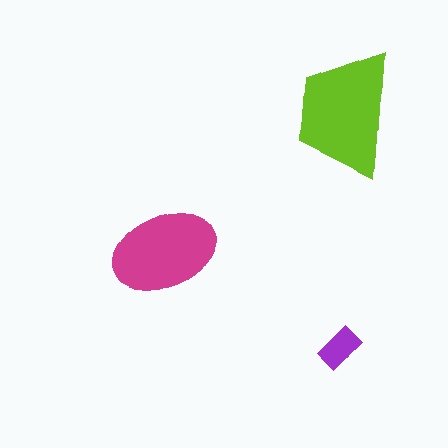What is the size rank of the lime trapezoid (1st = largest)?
1st.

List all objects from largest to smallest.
The lime trapezoid, the magenta ellipse, the purple rectangle.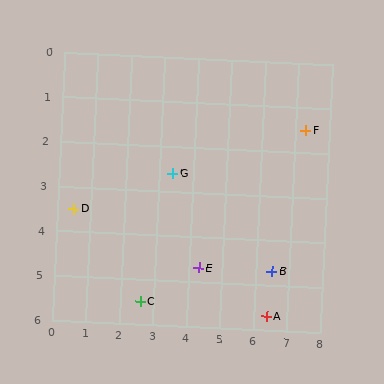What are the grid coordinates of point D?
Point D is at approximately (0.5, 3.5).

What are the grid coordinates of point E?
Point E is at approximately (4.3, 4.7).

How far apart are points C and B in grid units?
Points C and B are about 4.0 grid units apart.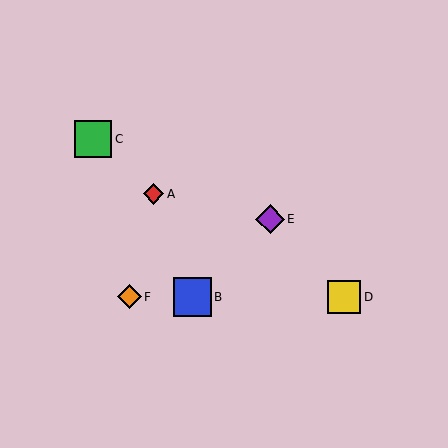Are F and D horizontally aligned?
Yes, both are at y≈297.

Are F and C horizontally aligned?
No, F is at y≈297 and C is at y≈139.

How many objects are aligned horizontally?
3 objects (B, D, F) are aligned horizontally.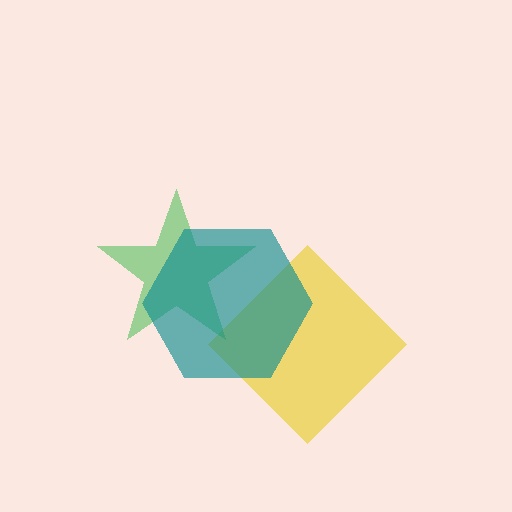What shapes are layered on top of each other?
The layered shapes are: a yellow diamond, a green star, a teal hexagon.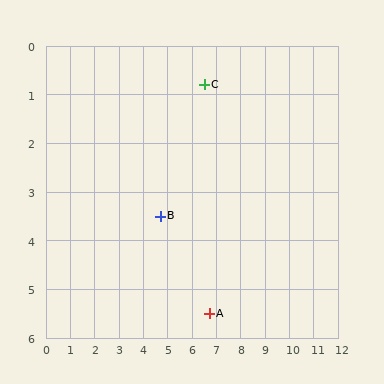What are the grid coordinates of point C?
Point C is at approximately (6.5, 0.8).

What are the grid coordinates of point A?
Point A is at approximately (6.7, 5.5).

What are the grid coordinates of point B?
Point B is at approximately (4.7, 3.5).